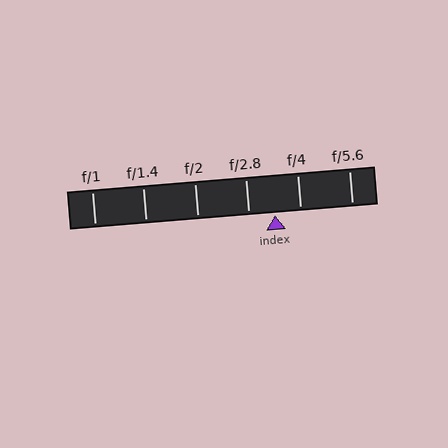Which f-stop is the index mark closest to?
The index mark is closest to f/4.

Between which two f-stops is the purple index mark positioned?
The index mark is between f/2.8 and f/4.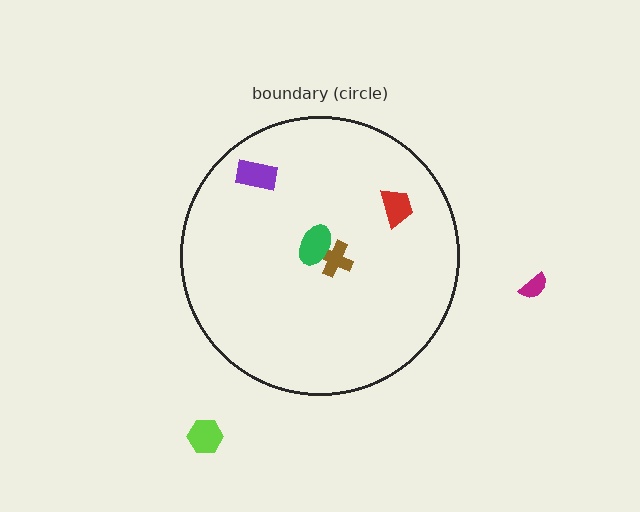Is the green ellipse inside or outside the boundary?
Inside.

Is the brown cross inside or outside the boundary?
Inside.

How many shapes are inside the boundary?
4 inside, 2 outside.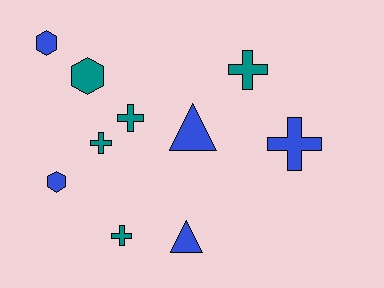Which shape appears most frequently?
Cross, with 5 objects.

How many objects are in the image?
There are 10 objects.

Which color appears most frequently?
Blue, with 5 objects.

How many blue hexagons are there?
There are 2 blue hexagons.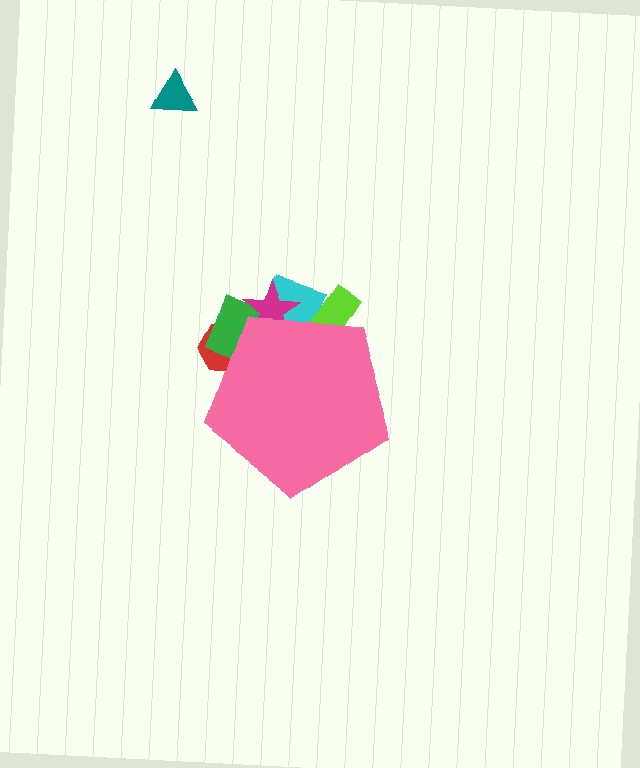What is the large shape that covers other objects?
A pink pentagon.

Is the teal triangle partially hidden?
No, the teal triangle is fully visible.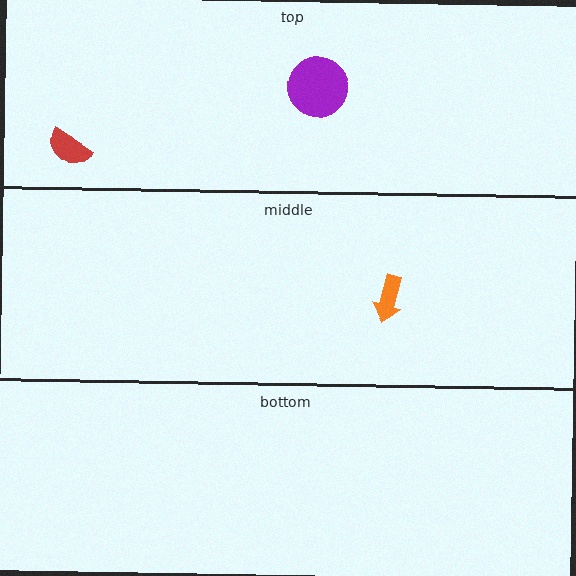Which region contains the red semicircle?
The top region.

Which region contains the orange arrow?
The middle region.